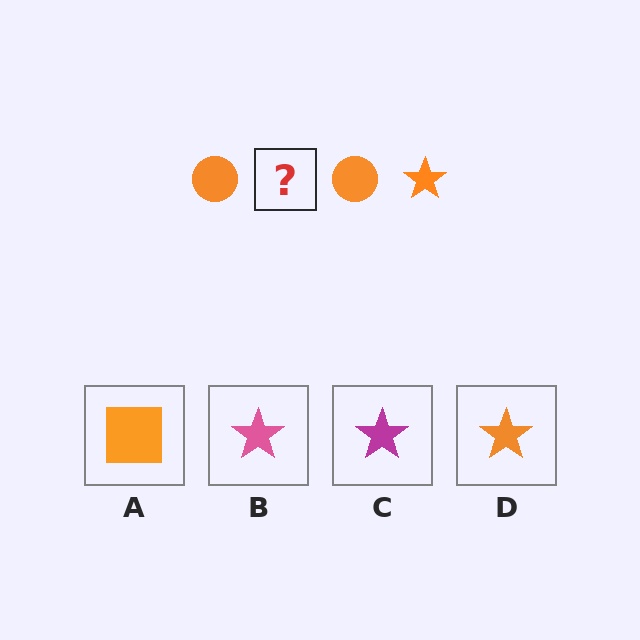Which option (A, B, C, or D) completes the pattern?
D.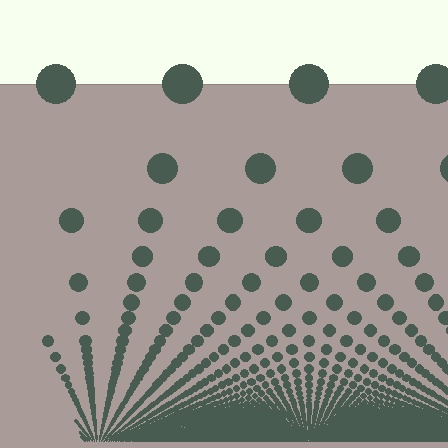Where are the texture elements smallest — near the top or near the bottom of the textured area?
Near the bottom.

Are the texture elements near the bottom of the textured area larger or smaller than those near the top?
Smaller. The gradient is inverted — elements near the bottom are smaller and denser.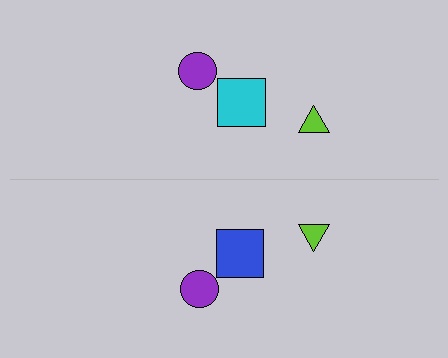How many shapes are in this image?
There are 6 shapes in this image.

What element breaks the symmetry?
The blue square on the bottom side breaks the symmetry — its mirror counterpart is cyan.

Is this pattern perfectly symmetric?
No, the pattern is not perfectly symmetric. The blue square on the bottom side breaks the symmetry — its mirror counterpart is cyan.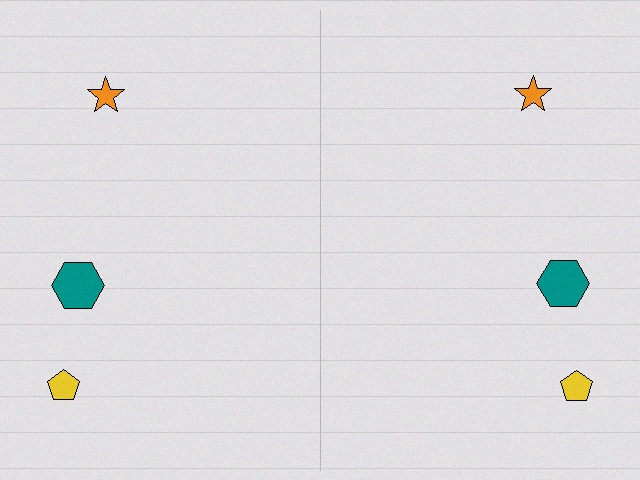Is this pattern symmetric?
Yes, this pattern has bilateral (reflection) symmetry.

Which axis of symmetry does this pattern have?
The pattern has a vertical axis of symmetry running through the center of the image.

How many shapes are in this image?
There are 6 shapes in this image.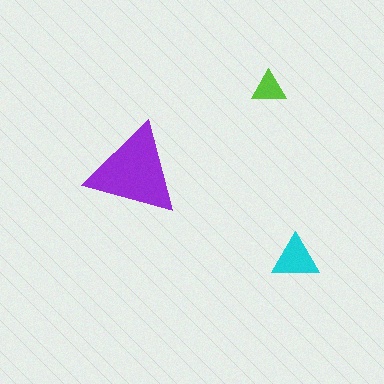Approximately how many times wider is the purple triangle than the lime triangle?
About 2.5 times wider.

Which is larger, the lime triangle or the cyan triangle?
The cyan one.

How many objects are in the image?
There are 3 objects in the image.